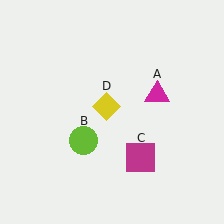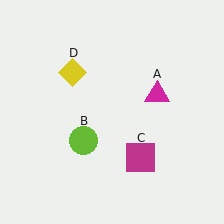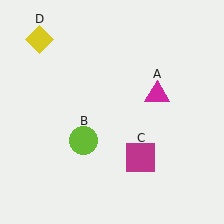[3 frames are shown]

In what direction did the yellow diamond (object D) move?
The yellow diamond (object D) moved up and to the left.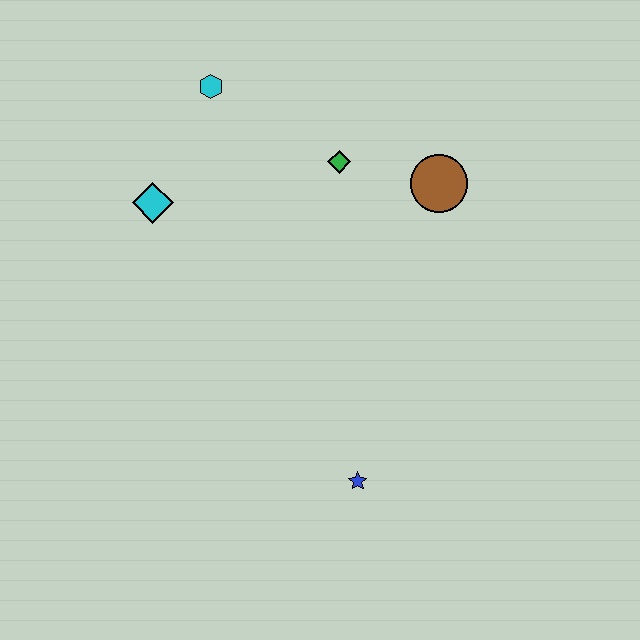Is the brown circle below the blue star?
No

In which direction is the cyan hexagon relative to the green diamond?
The cyan hexagon is to the left of the green diamond.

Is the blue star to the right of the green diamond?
Yes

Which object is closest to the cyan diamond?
The cyan hexagon is closest to the cyan diamond.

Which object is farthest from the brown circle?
The blue star is farthest from the brown circle.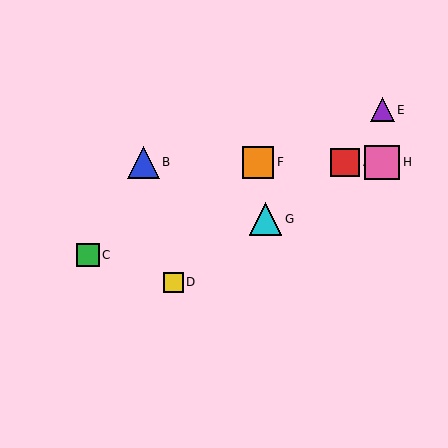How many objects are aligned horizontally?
4 objects (A, B, F, H) are aligned horizontally.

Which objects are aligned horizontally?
Objects A, B, F, H are aligned horizontally.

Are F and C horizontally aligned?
No, F is at y≈162 and C is at y≈255.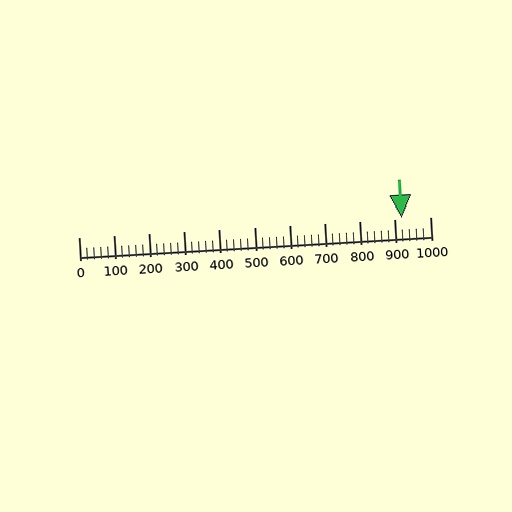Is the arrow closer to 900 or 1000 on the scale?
The arrow is closer to 900.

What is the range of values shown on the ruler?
The ruler shows values from 0 to 1000.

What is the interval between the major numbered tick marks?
The major tick marks are spaced 100 units apart.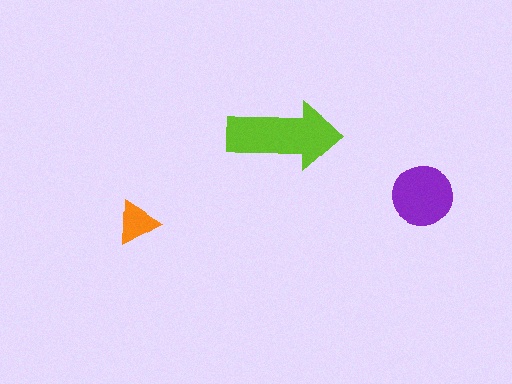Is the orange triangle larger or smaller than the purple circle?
Smaller.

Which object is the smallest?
The orange triangle.